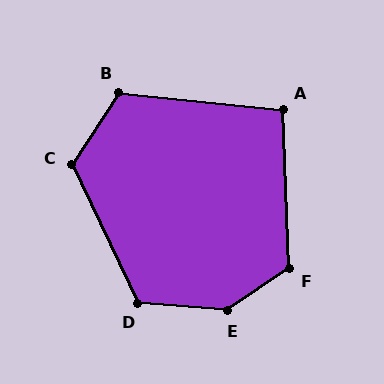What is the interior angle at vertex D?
Approximately 120 degrees (obtuse).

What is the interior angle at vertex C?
Approximately 121 degrees (obtuse).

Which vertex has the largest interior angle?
E, at approximately 141 degrees.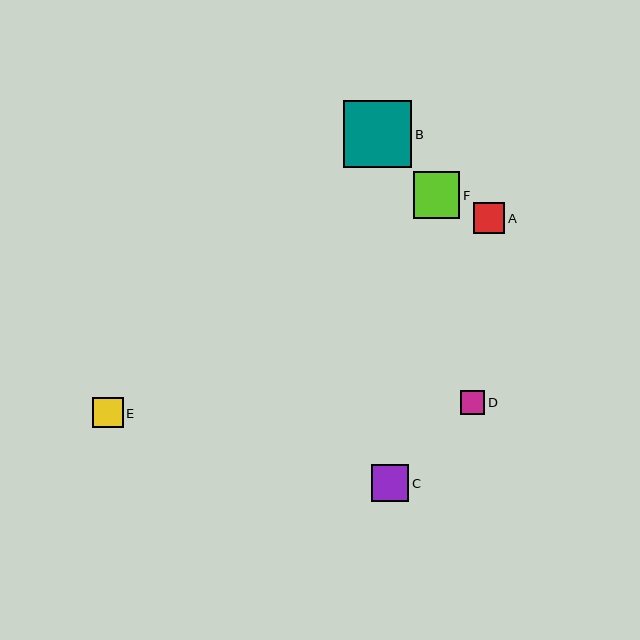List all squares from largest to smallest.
From largest to smallest: B, F, C, A, E, D.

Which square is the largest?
Square B is the largest with a size of approximately 68 pixels.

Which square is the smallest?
Square D is the smallest with a size of approximately 24 pixels.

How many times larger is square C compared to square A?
Square C is approximately 1.2 times the size of square A.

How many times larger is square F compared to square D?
Square F is approximately 1.9 times the size of square D.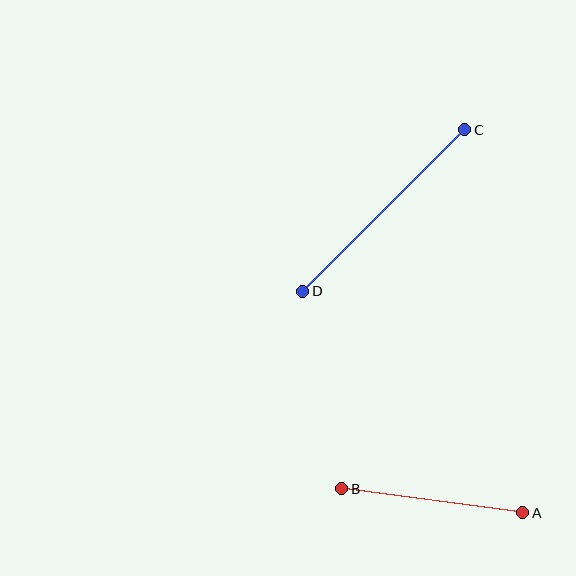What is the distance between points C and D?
The distance is approximately 229 pixels.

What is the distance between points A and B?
The distance is approximately 183 pixels.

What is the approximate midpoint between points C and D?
The midpoint is at approximately (384, 211) pixels.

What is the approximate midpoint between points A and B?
The midpoint is at approximately (432, 501) pixels.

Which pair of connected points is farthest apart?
Points C and D are farthest apart.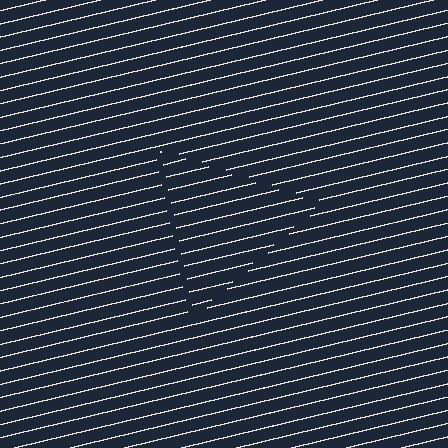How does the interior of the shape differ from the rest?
The interior of the shape contains the same grating, shifted by half a period — the contour is defined by the phase discontinuity where line-ends from the inner and outer gratings abut.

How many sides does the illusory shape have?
3 sides — the line-ends trace a triangle.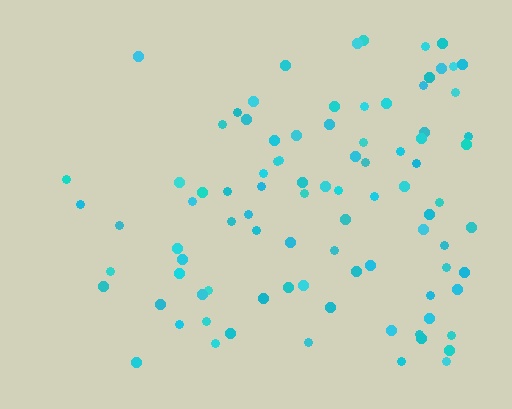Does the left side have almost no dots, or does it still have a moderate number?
Still a moderate number, just noticeably fewer than the right.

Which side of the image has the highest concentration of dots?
The right.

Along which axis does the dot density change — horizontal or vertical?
Horizontal.